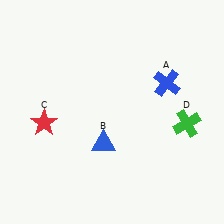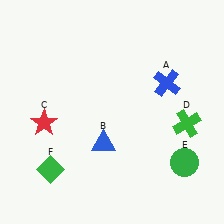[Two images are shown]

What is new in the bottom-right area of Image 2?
A green circle (E) was added in the bottom-right area of Image 2.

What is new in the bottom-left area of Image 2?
A green diamond (F) was added in the bottom-left area of Image 2.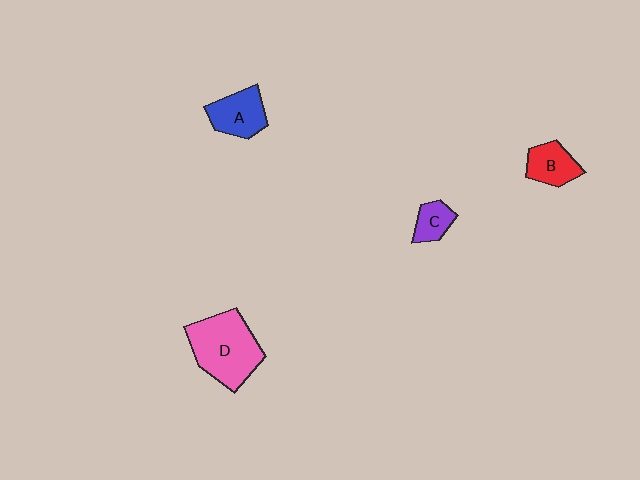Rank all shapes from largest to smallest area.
From largest to smallest: D (pink), A (blue), B (red), C (purple).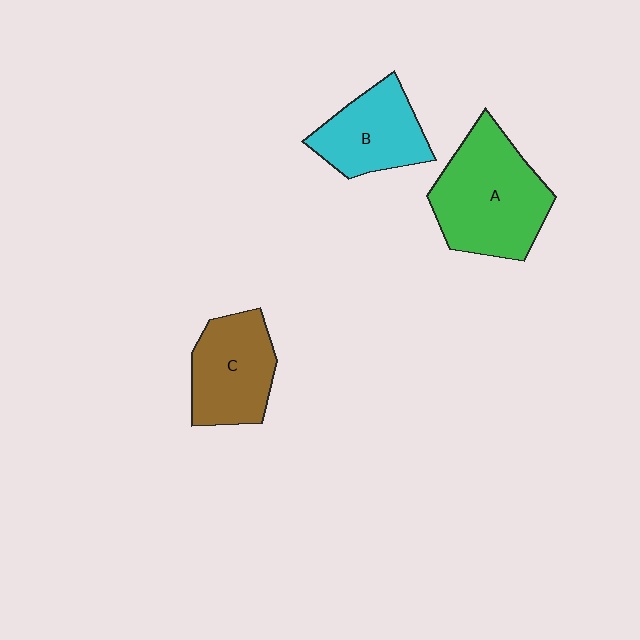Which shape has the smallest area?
Shape B (cyan).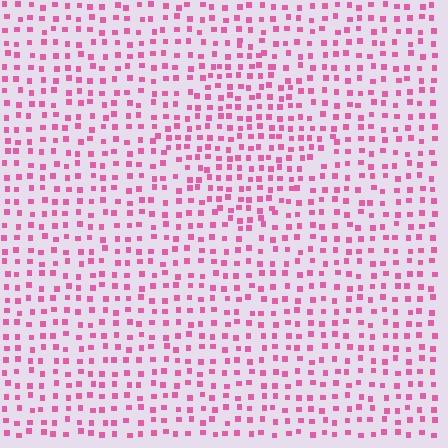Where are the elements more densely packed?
The elements are more densely packed inside the diamond boundary.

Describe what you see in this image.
The image contains small pink elements arranged at two different densities. A diamond-shaped region is visible where the elements are more densely packed than the surrounding area.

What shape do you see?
I see a diamond.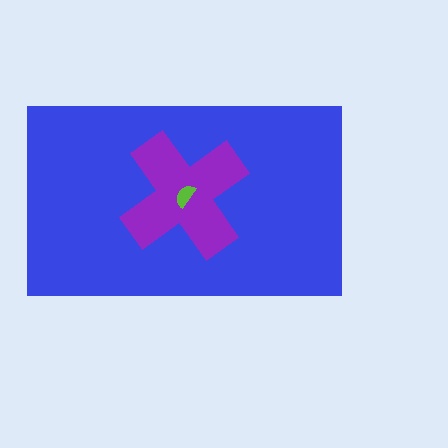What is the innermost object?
The lime semicircle.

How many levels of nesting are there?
3.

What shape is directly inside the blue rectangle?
The purple cross.